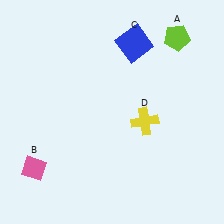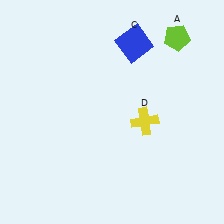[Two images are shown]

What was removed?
The pink diamond (B) was removed in Image 2.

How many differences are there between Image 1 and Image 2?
There is 1 difference between the two images.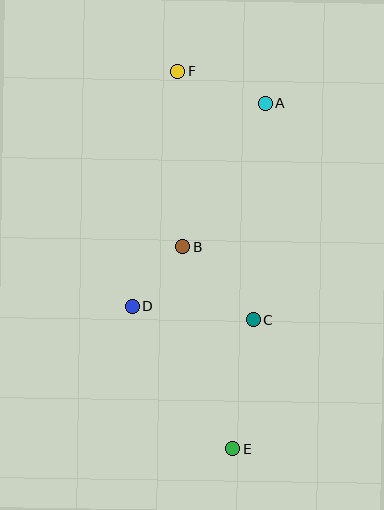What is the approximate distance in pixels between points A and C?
The distance between A and C is approximately 217 pixels.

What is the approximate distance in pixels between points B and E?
The distance between B and E is approximately 208 pixels.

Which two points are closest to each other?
Points B and D are closest to each other.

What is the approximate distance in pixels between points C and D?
The distance between C and D is approximately 122 pixels.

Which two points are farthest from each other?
Points E and F are farthest from each other.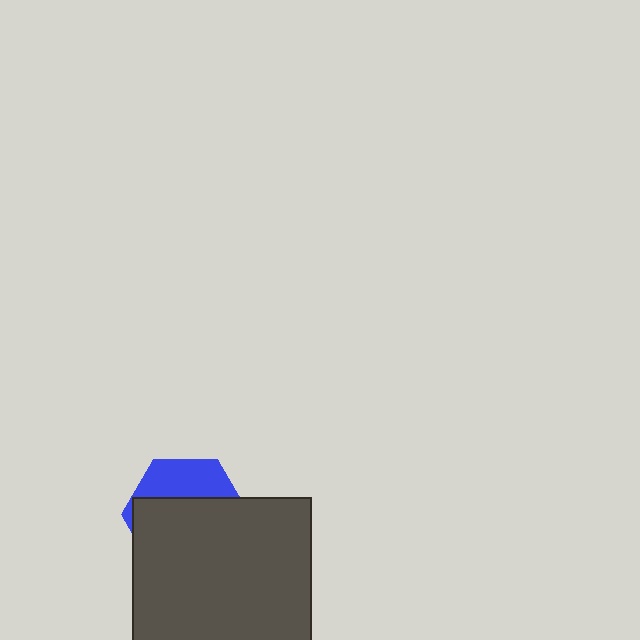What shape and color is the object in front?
The object in front is a dark gray square.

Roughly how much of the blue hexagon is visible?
A small part of it is visible (roughly 32%).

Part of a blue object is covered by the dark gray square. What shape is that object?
It is a hexagon.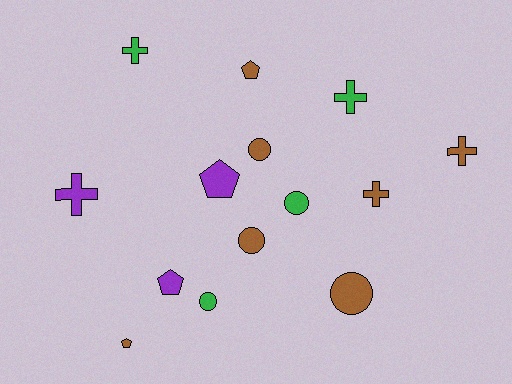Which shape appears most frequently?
Circle, with 5 objects.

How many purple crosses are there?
There is 1 purple cross.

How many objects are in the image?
There are 14 objects.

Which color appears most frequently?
Brown, with 7 objects.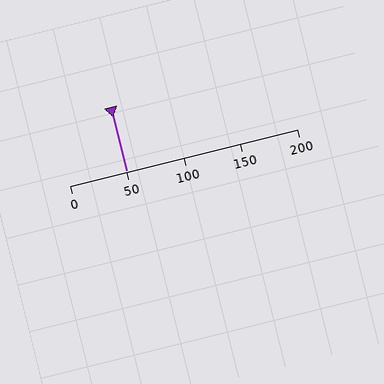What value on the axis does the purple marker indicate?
The marker indicates approximately 50.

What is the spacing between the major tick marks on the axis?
The major ticks are spaced 50 apart.